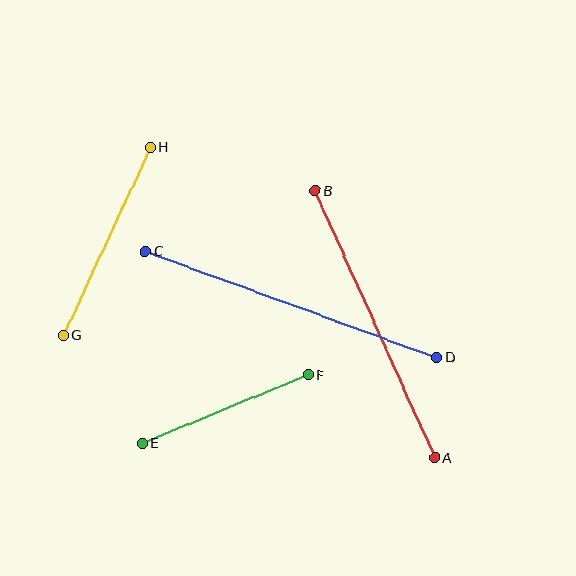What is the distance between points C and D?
The distance is approximately 310 pixels.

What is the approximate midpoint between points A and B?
The midpoint is at approximately (375, 324) pixels.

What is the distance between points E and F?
The distance is approximately 179 pixels.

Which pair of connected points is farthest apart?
Points C and D are farthest apart.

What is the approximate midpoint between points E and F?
The midpoint is at approximately (225, 409) pixels.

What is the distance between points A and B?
The distance is approximately 293 pixels.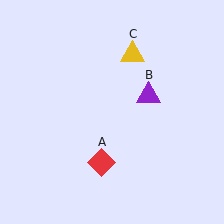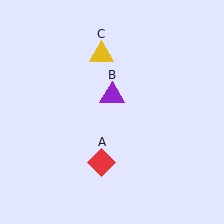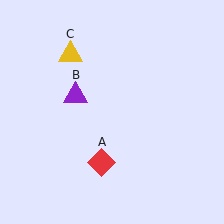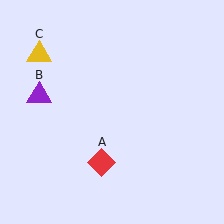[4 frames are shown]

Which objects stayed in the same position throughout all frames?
Red diamond (object A) remained stationary.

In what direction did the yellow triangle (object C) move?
The yellow triangle (object C) moved left.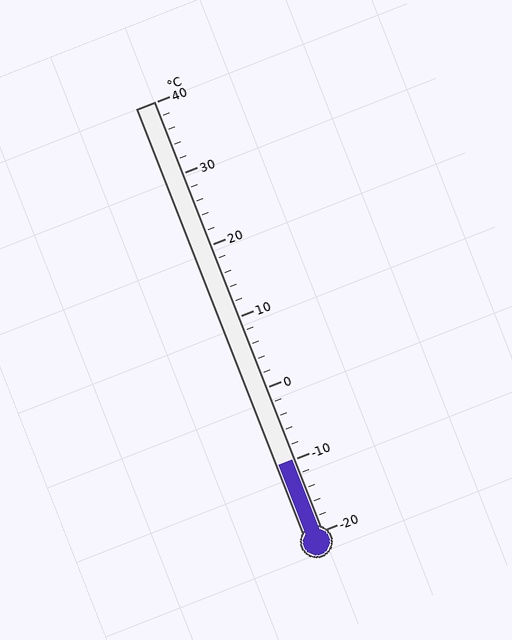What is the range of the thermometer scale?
The thermometer scale ranges from -20°C to 40°C.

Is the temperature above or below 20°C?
The temperature is below 20°C.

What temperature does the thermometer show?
The thermometer shows approximately -10°C.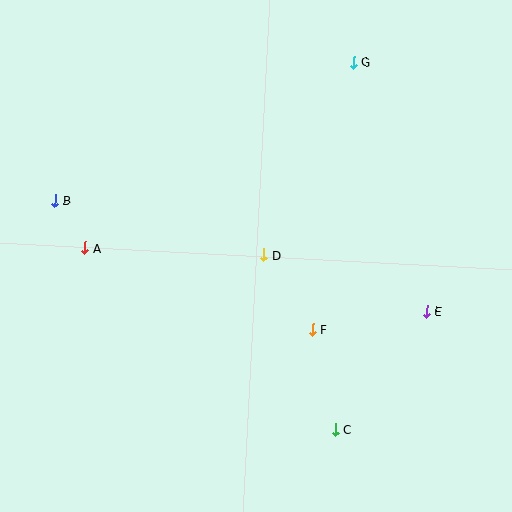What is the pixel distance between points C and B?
The distance between C and B is 362 pixels.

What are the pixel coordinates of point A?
Point A is at (85, 248).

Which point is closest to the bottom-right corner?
Point C is closest to the bottom-right corner.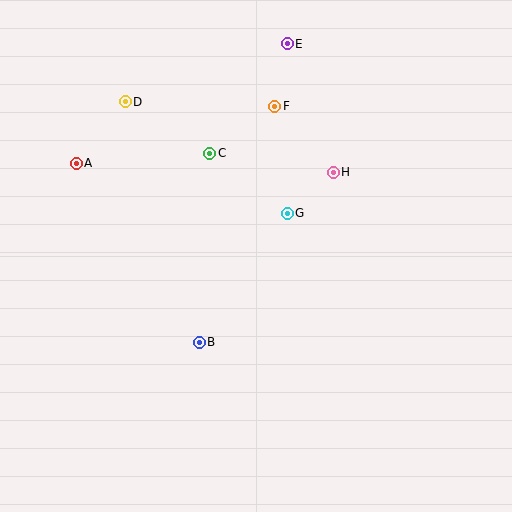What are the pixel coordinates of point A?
Point A is at (76, 163).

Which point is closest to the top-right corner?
Point E is closest to the top-right corner.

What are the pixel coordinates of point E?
Point E is at (287, 44).